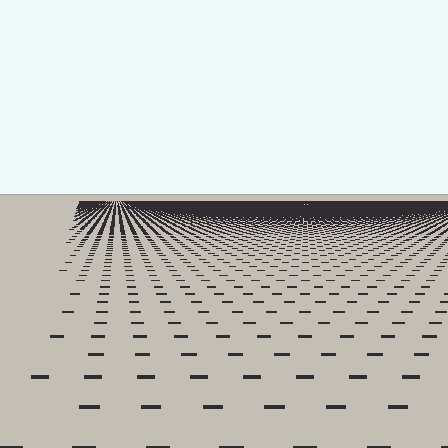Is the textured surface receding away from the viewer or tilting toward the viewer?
The surface is receding away from the viewer. Texture elements get smaller and denser toward the top.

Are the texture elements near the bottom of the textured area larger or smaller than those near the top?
Larger. Near the bottom, elements are closer to the viewer and appear at a bigger on-screen size.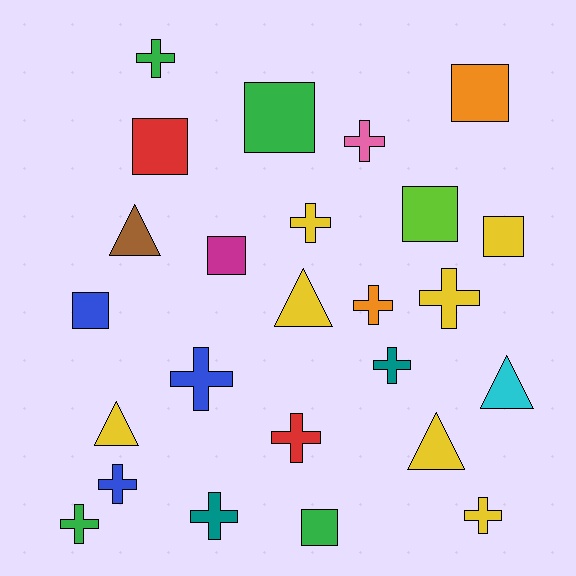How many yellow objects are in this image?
There are 7 yellow objects.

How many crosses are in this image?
There are 12 crosses.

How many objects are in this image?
There are 25 objects.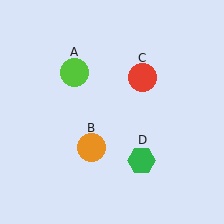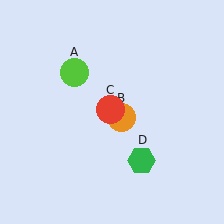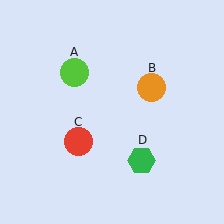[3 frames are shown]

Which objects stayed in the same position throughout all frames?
Lime circle (object A) and green hexagon (object D) remained stationary.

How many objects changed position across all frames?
2 objects changed position: orange circle (object B), red circle (object C).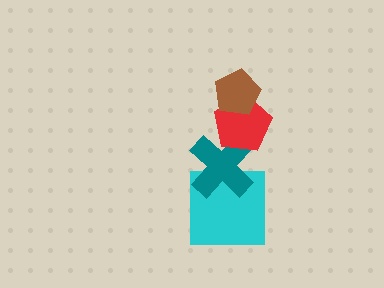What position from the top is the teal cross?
The teal cross is 3rd from the top.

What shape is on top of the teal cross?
The red pentagon is on top of the teal cross.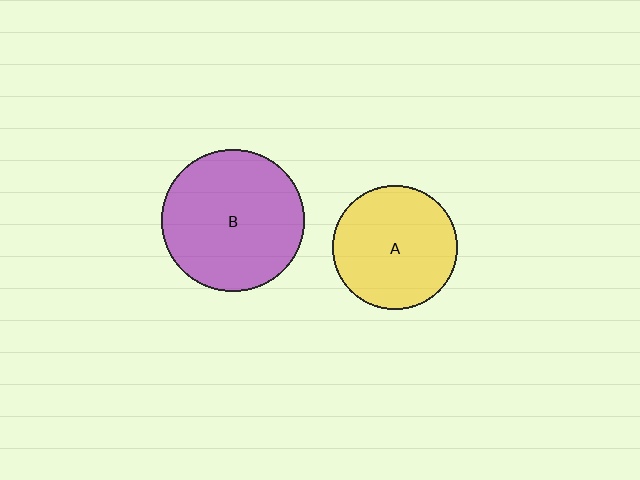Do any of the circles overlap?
No, none of the circles overlap.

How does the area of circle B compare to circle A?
Approximately 1.3 times.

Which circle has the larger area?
Circle B (purple).